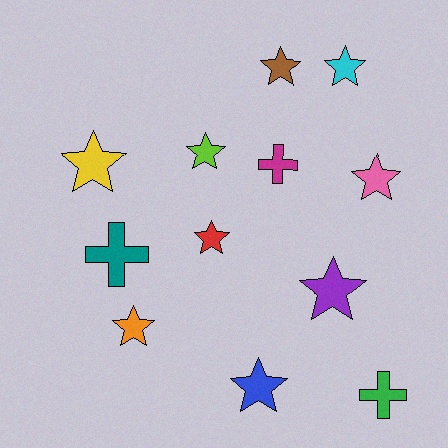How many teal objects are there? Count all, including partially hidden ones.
There is 1 teal object.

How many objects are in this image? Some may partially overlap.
There are 12 objects.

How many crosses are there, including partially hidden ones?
There are 3 crosses.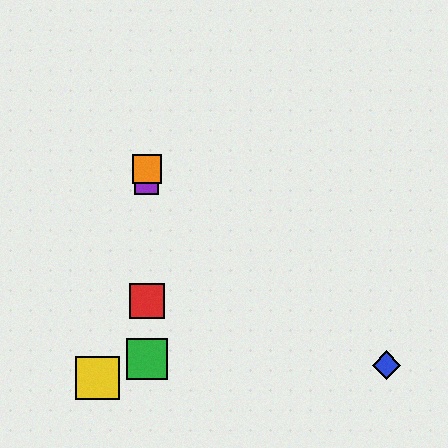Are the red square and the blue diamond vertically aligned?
No, the red square is at x≈147 and the blue diamond is at x≈386.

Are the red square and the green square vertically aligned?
Yes, both are at x≈147.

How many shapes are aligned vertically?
4 shapes (the red square, the green square, the purple square, the orange square) are aligned vertically.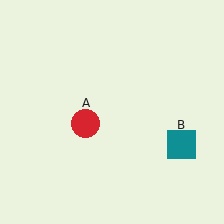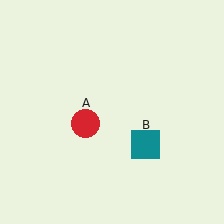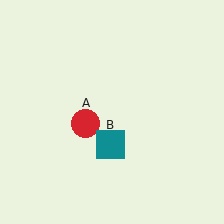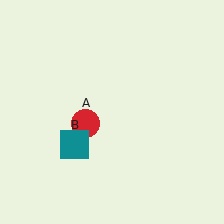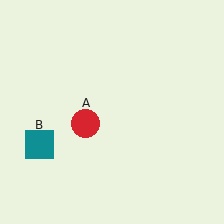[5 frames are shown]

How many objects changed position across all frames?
1 object changed position: teal square (object B).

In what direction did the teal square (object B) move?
The teal square (object B) moved left.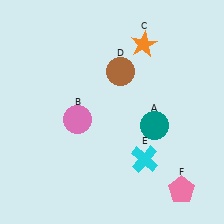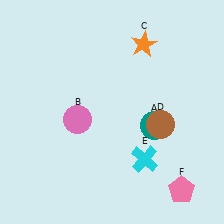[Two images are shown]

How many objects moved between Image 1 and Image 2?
1 object moved between the two images.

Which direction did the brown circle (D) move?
The brown circle (D) moved down.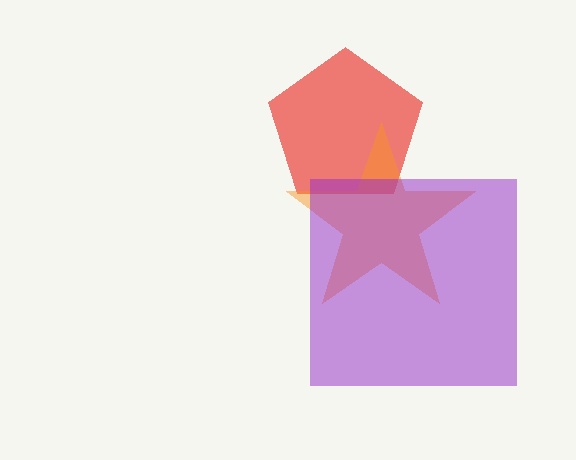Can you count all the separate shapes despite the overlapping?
Yes, there are 3 separate shapes.